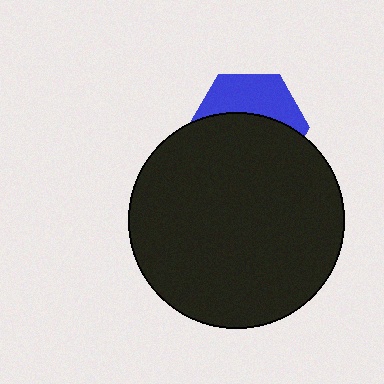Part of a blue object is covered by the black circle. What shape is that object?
It is a hexagon.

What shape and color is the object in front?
The object in front is a black circle.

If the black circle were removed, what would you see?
You would see the complete blue hexagon.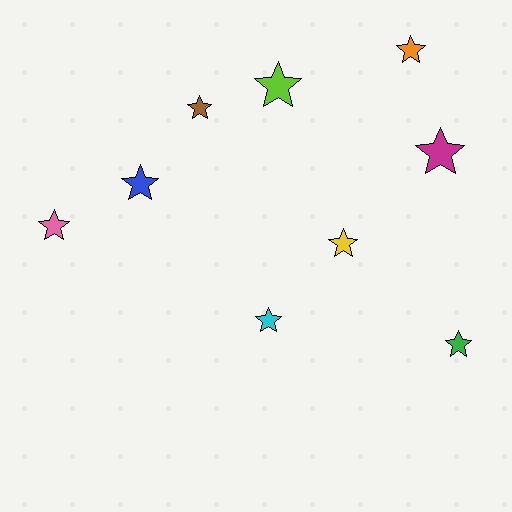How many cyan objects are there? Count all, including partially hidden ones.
There is 1 cyan object.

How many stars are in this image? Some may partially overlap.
There are 9 stars.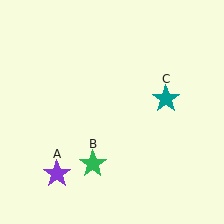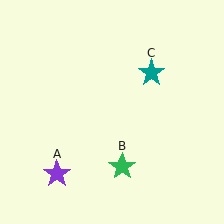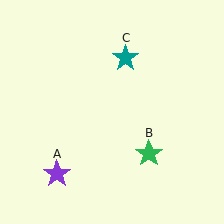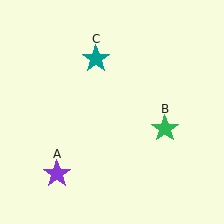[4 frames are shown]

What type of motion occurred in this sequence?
The green star (object B), teal star (object C) rotated counterclockwise around the center of the scene.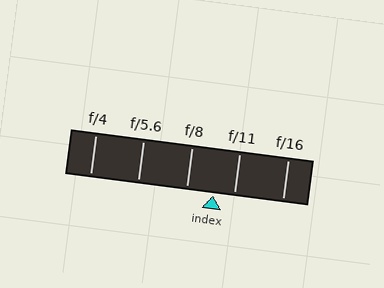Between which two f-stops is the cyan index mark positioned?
The index mark is between f/8 and f/11.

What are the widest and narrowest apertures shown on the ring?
The widest aperture shown is f/4 and the narrowest is f/16.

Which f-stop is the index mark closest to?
The index mark is closest to f/11.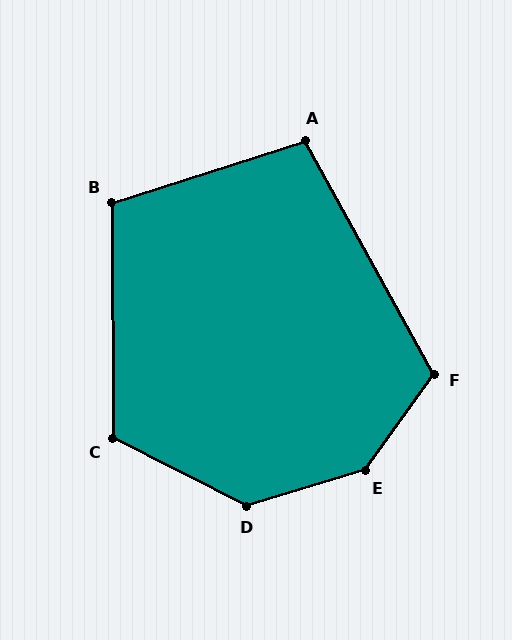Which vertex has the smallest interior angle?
A, at approximately 101 degrees.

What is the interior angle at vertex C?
Approximately 117 degrees (obtuse).